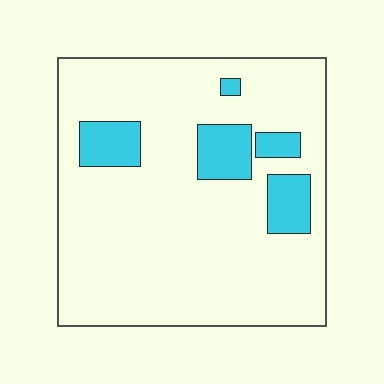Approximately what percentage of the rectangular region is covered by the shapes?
Approximately 15%.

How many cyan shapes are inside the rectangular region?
5.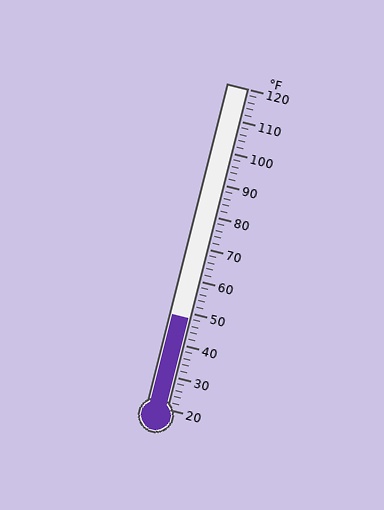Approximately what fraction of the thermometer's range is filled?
The thermometer is filled to approximately 30% of its range.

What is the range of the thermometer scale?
The thermometer scale ranges from 20°F to 120°F.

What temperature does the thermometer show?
The thermometer shows approximately 48°F.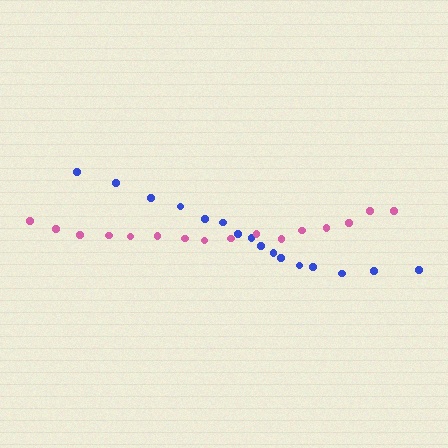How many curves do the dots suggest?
There are 2 distinct paths.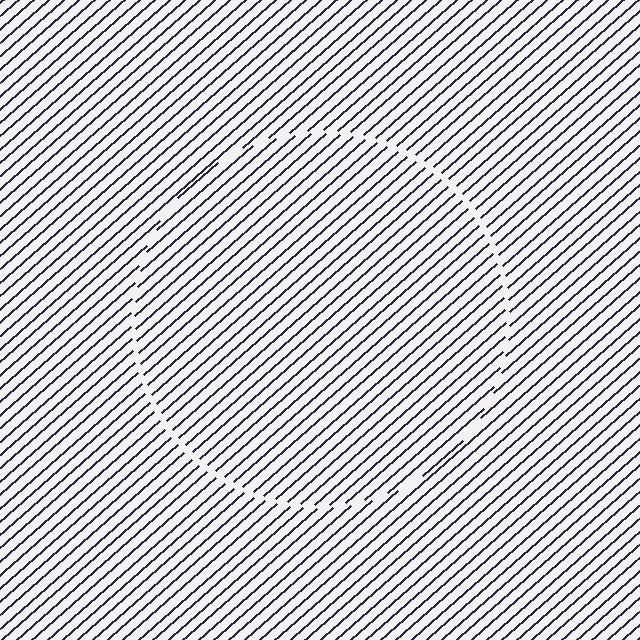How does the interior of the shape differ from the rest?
The interior of the shape contains the same grating, shifted by half a period — the contour is defined by the phase discontinuity where line-ends from the inner and outer gratings abut.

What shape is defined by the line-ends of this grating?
An illusory circle. The interior of the shape contains the same grating, shifted by half a period — the contour is defined by the phase discontinuity where line-ends from the inner and outer gratings abut.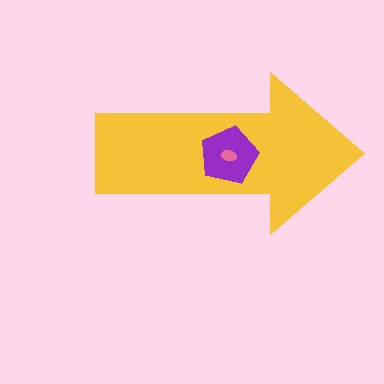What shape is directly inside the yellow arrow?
The purple pentagon.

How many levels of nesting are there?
3.